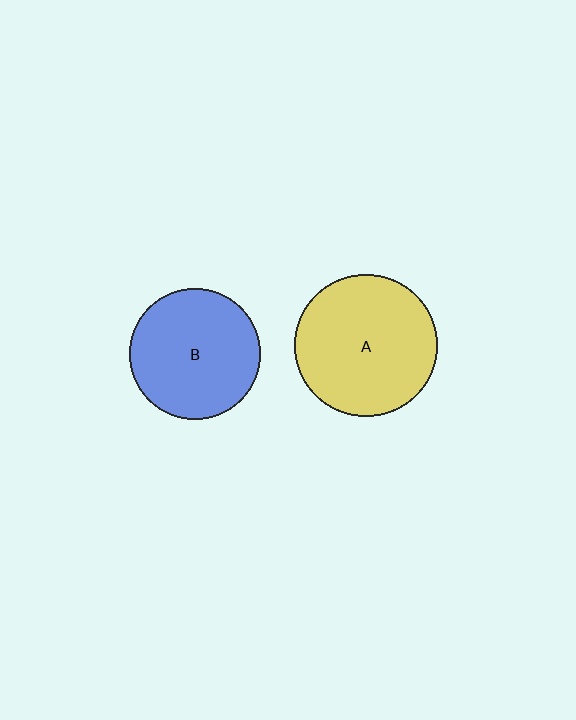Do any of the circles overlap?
No, none of the circles overlap.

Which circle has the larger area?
Circle A (yellow).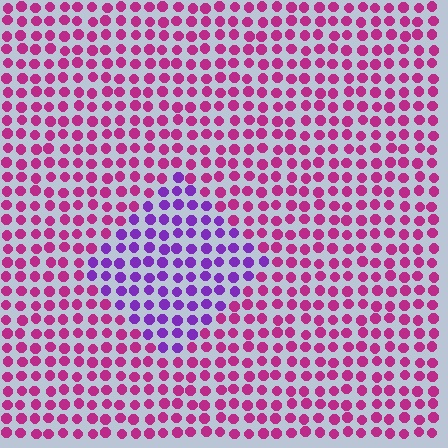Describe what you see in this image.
The image is filled with small magenta elements in a uniform arrangement. A diamond-shaped region is visible where the elements are tinted to a slightly different hue, forming a subtle color boundary.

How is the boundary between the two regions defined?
The boundary is defined purely by a slight shift in hue (about 46 degrees). Spacing, size, and orientation are identical on both sides.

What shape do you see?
I see a diamond.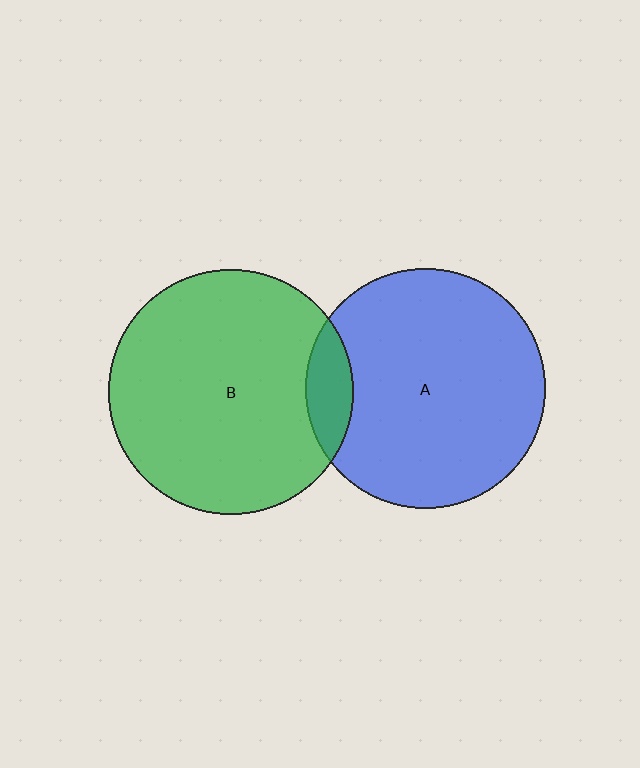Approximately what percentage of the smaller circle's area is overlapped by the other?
Approximately 10%.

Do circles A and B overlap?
Yes.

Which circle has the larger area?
Circle B (green).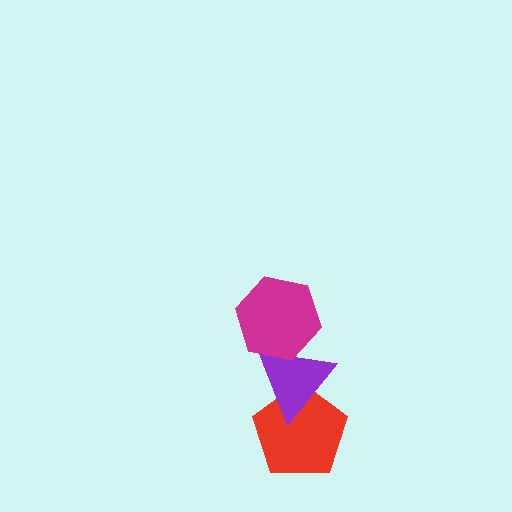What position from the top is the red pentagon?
The red pentagon is 3rd from the top.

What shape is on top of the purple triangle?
The magenta hexagon is on top of the purple triangle.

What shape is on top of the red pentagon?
The purple triangle is on top of the red pentagon.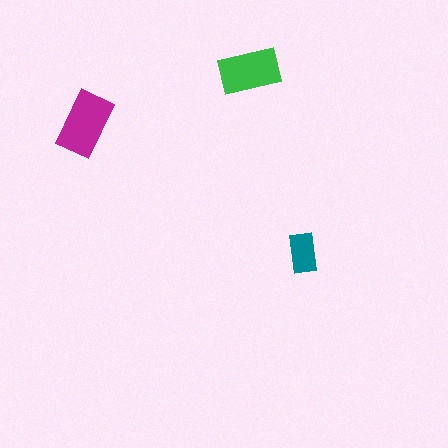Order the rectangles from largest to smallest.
the magenta one, the green one, the teal one.